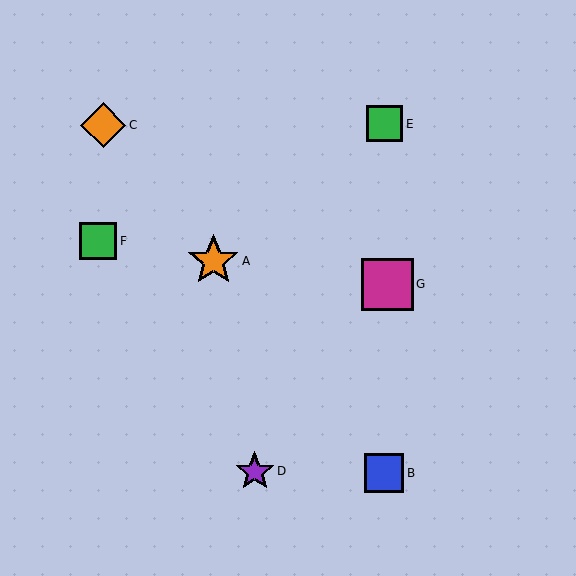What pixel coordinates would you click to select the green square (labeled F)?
Click at (98, 241) to select the green square F.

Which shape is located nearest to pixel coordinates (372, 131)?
The green square (labeled E) at (384, 124) is nearest to that location.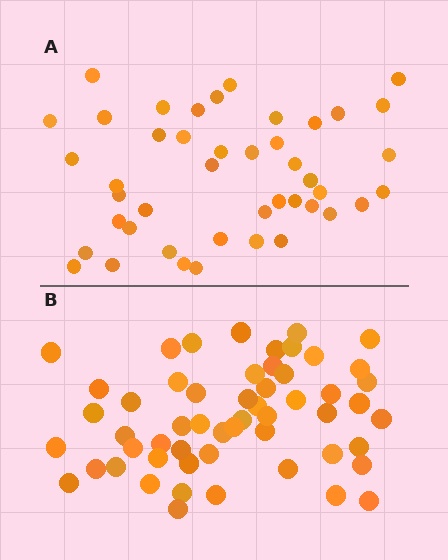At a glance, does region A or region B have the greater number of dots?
Region B (the bottom region) has more dots.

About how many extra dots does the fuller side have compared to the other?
Region B has roughly 12 or so more dots than region A.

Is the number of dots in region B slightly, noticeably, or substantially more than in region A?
Region B has noticeably more, but not dramatically so. The ratio is roughly 1.2 to 1.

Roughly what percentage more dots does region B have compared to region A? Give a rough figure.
About 25% more.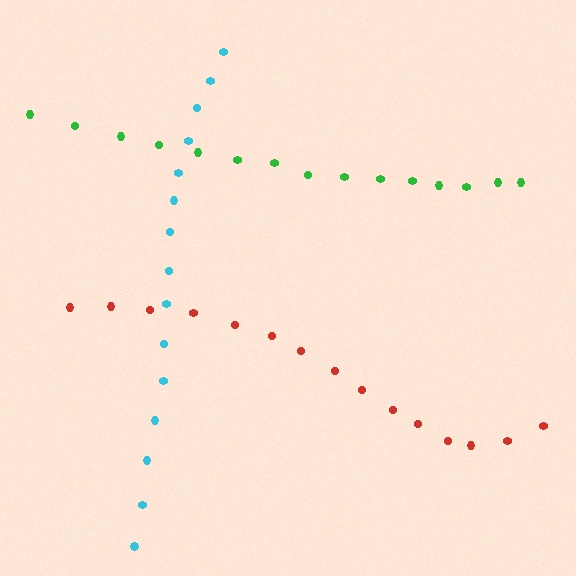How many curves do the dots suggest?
There are 3 distinct paths.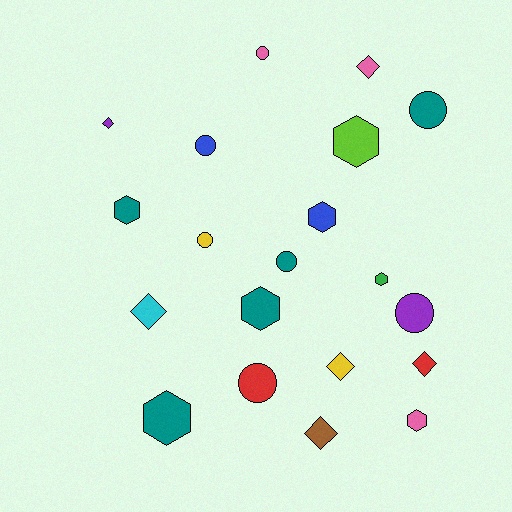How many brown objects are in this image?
There is 1 brown object.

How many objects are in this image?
There are 20 objects.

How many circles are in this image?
There are 7 circles.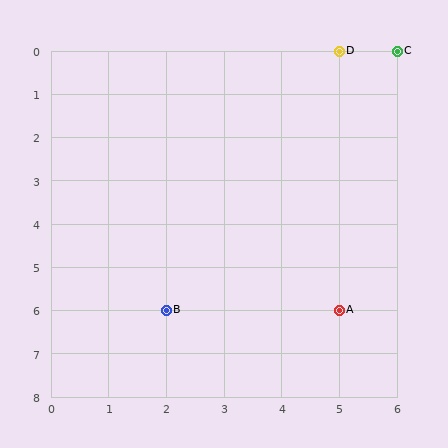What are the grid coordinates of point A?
Point A is at grid coordinates (5, 6).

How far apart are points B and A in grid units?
Points B and A are 3 columns apart.